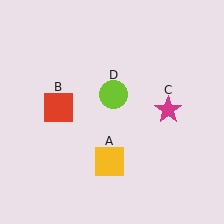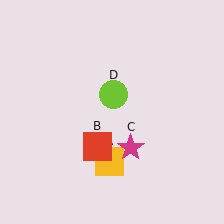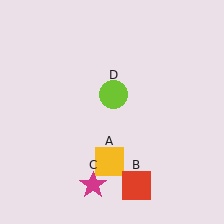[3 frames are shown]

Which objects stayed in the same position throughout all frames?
Yellow square (object A) and lime circle (object D) remained stationary.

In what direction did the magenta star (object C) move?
The magenta star (object C) moved down and to the left.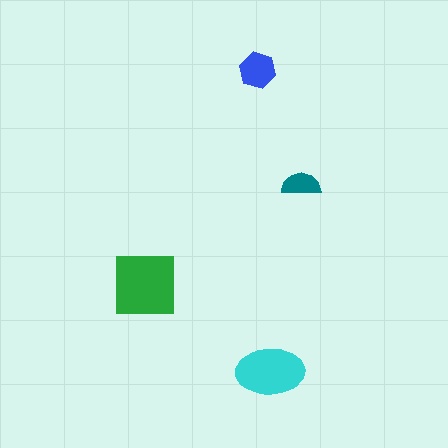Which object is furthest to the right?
The teal semicircle is rightmost.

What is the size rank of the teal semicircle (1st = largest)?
4th.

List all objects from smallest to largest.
The teal semicircle, the blue hexagon, the cyan ellipse, the green square.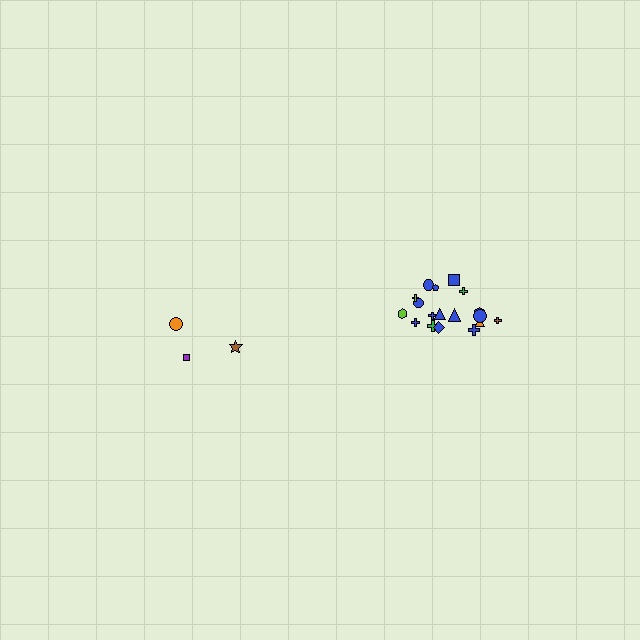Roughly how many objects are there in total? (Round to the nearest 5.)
Roughly 20 objects in total.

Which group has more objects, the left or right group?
The right group.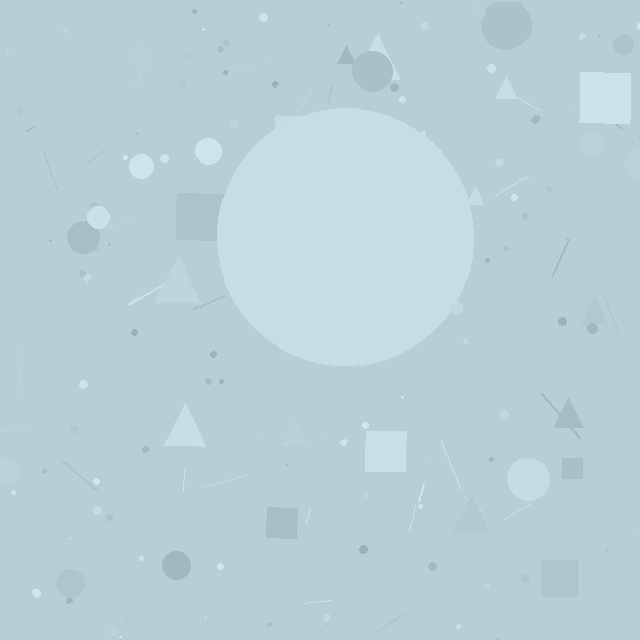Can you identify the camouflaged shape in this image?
The camouflaged shape is a circle.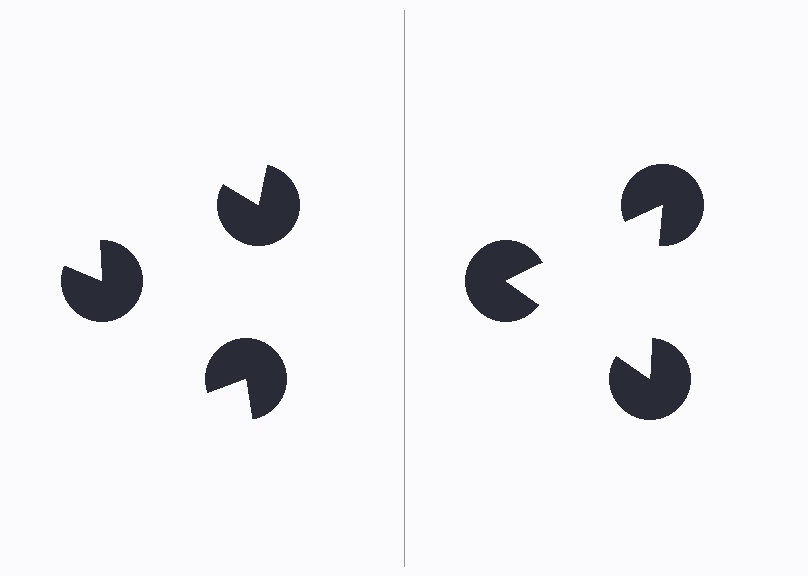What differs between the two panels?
The pac-man discs are positioned identically on both sides; only the wedge orientations differ. On the right they align to a triangle; on the left they are misaligned.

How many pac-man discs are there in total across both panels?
6 — 3 on each side.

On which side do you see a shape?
An illusory triangle appears on the right side. On the left side the wedge cuts are rotated, so no coherent shape forms.